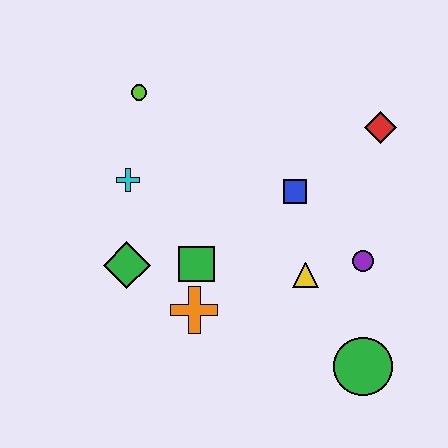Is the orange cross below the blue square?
Yes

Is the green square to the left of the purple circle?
Yes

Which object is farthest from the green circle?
The lime circle is farthest from the green circle.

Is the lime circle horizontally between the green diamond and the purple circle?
Yes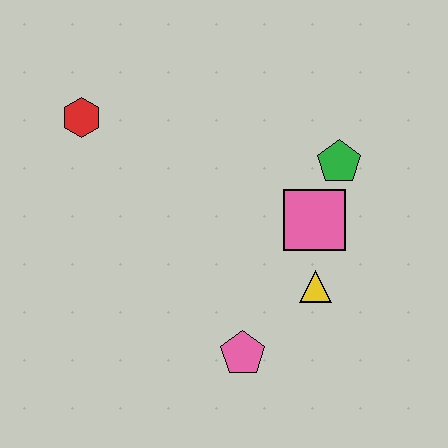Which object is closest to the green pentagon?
The pink square is closest to the green pentagon.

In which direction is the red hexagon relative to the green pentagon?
The red hexagon is to the left of the green pentagon.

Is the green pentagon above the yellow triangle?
Yes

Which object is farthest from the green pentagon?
The red hexagon is farthest from the green pentagon.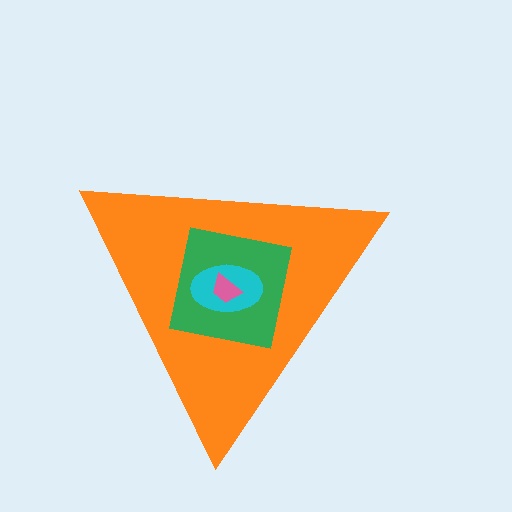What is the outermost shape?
The orange triangle.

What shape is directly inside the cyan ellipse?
The pink trapezoid.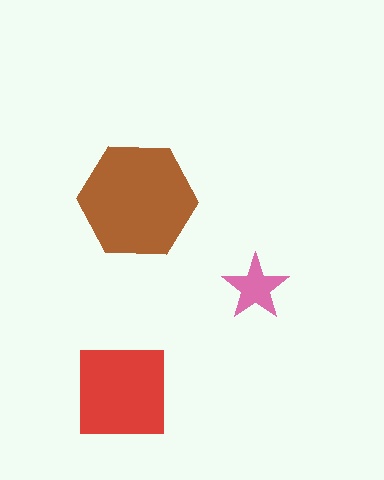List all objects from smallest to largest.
The pink star, the red square, the brown hexagon.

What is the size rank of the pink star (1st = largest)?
3rd.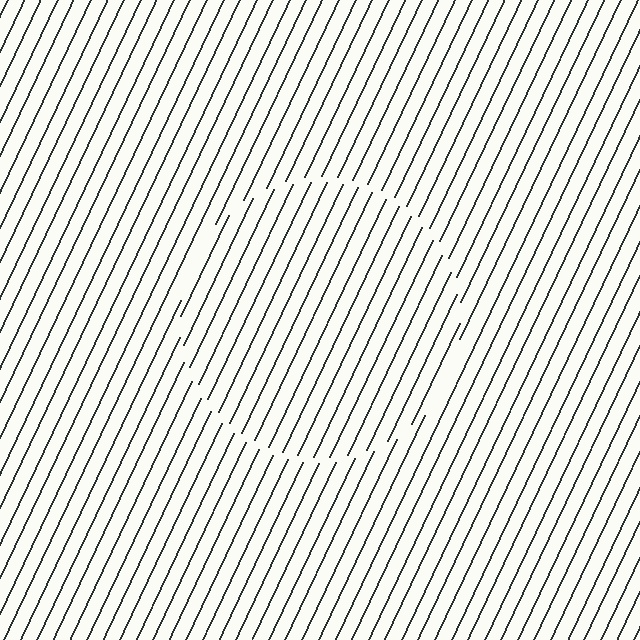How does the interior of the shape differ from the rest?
The interior of the shape contains the same grating, shifted by half a period — the contour is defined by the phase discontinuity where line-ends from the inner and outer gratings abut.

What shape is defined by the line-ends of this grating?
An illusory circle. The interior of the shape contains the same grating, shifted by half a period — the contour is defined by the phase discontinuity where line-ends from the inner and outer gratings abut.